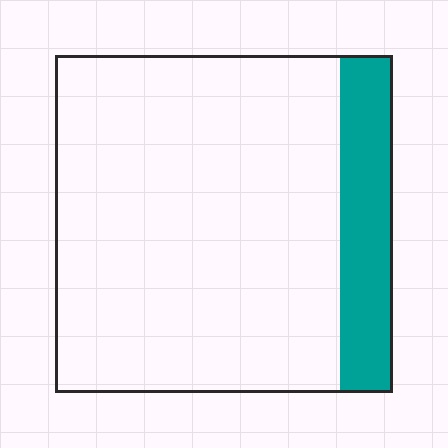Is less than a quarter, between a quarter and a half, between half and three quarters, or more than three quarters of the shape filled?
Less than a quarter.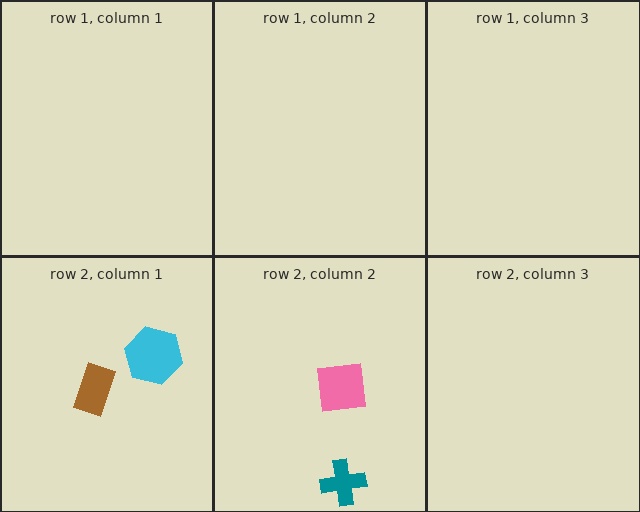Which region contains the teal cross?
The row 2, column 2 region.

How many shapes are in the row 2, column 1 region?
2.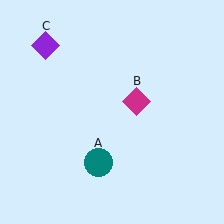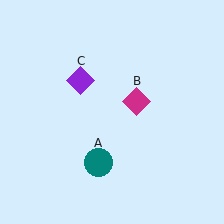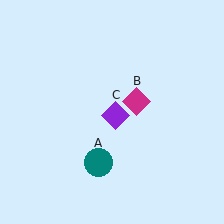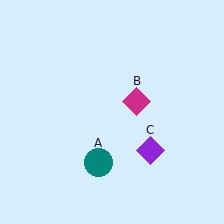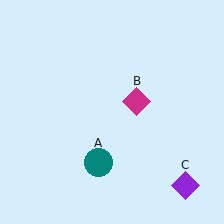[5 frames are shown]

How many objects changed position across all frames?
1 object changed position: purple diamond (object C).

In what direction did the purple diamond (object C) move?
The purple diamond (object C) moved down and to the right.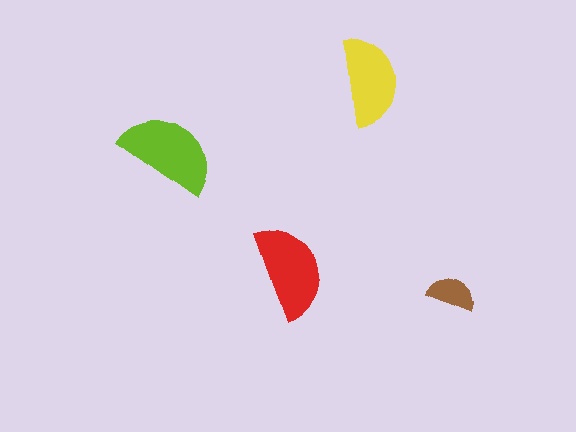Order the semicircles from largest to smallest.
the lime one, the red one, the yellow one, the brown one.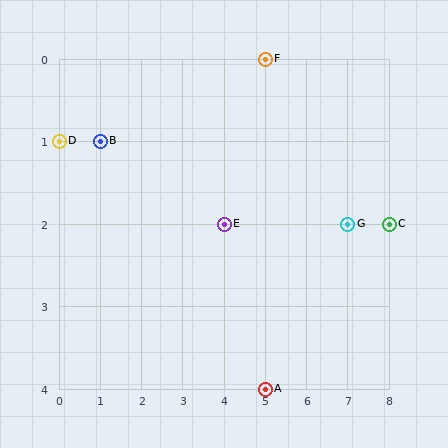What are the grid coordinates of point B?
Point B is at grid coordinates (1, 1).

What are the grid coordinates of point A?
Point A is at grid coordinates (5, 4).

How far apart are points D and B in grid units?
Points D and B are 1 column apart.